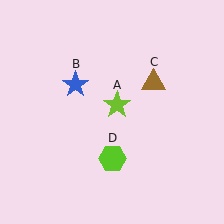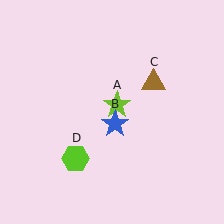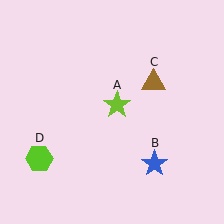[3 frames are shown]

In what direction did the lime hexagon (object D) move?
The lime hexagon (object D) moved left.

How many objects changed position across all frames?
2 objects changed position: blue star (object B), lime hexagon (object D).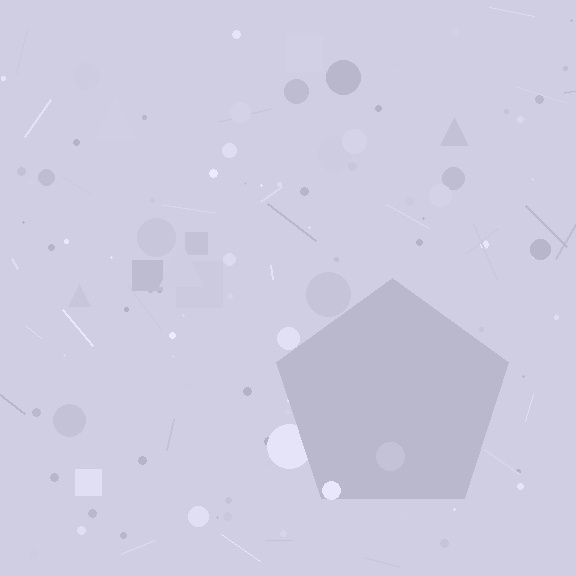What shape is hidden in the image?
A pentagon is hidden in the image.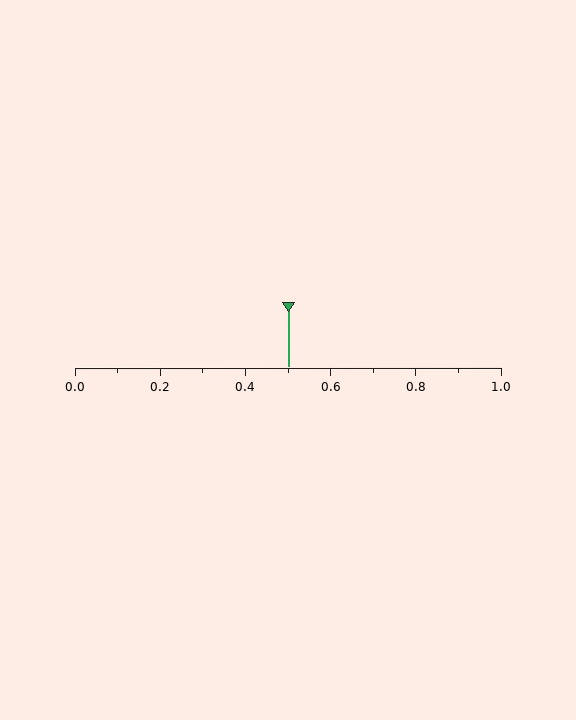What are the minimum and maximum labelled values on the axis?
The axis runs from 0.0 to 1.0.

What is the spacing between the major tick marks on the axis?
The major ticks are spaced 0.2 apart.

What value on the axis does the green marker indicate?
The marker indicates approximately 0.5.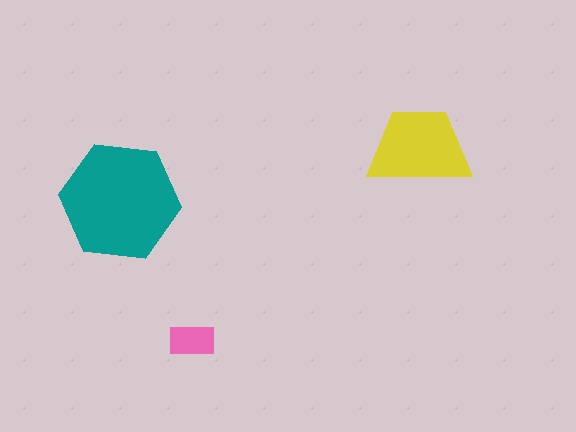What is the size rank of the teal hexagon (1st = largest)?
1st.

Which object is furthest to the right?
The yellow trapezoid is rightmost.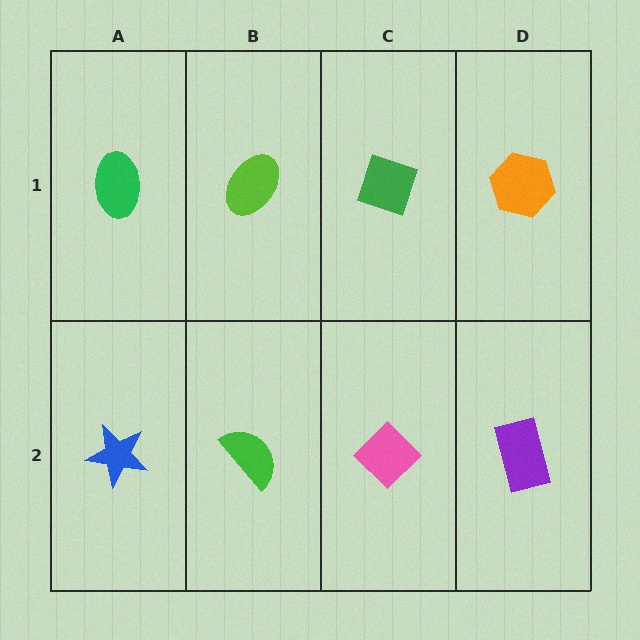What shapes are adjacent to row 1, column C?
A pink diamond (row 2, column C), a lime ellipse (row 1, column B), an orange hexagon (row 1, column D).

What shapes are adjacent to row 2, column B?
A lime ellipse (row 1, column B), a blue star (row 2, column A), a pink diamond (row 2, column C).